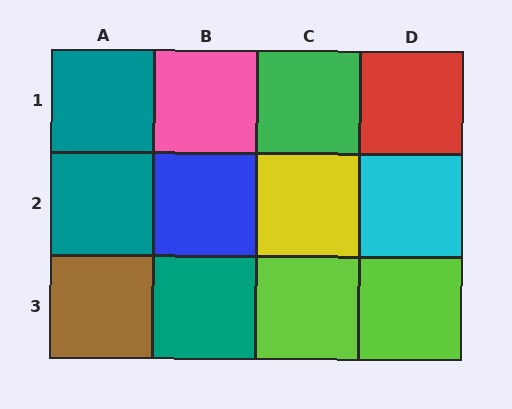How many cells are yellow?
1 cell is yellow.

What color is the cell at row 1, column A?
Teal.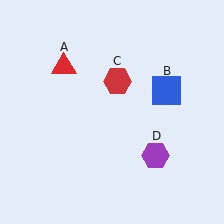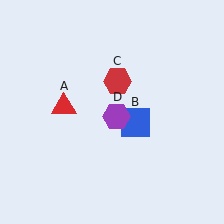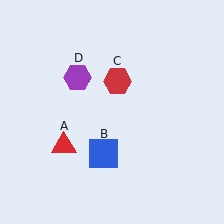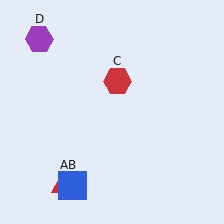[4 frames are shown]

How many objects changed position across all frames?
3 objects changed position: red triangle (object A), blue square (object B), purple hexagon (object D).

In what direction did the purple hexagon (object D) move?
The purple hexagon (object D) moved up and to the left.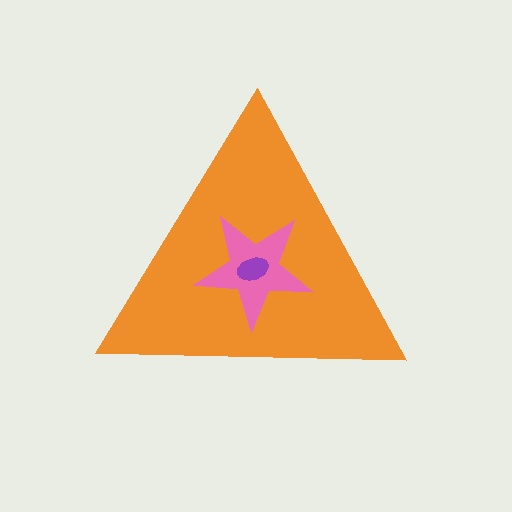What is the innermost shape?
The purple ellipse.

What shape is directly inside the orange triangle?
The pink star.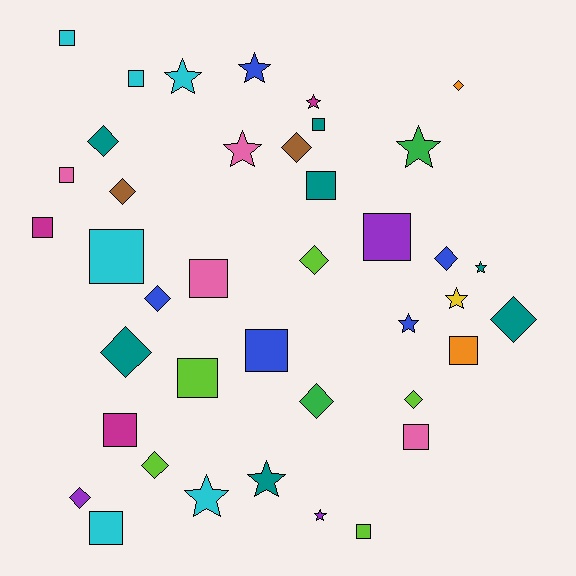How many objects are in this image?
There are 40 objects.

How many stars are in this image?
There are 11 stars.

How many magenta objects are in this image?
There are 3 magenta objects.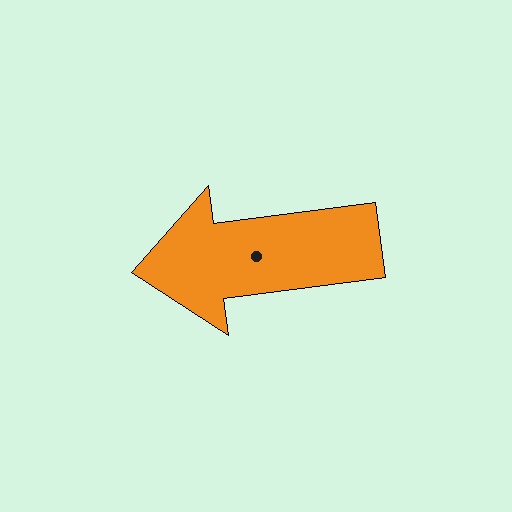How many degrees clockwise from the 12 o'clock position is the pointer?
Approximately 263 degrees.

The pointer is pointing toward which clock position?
Roughly 9 o'clock.